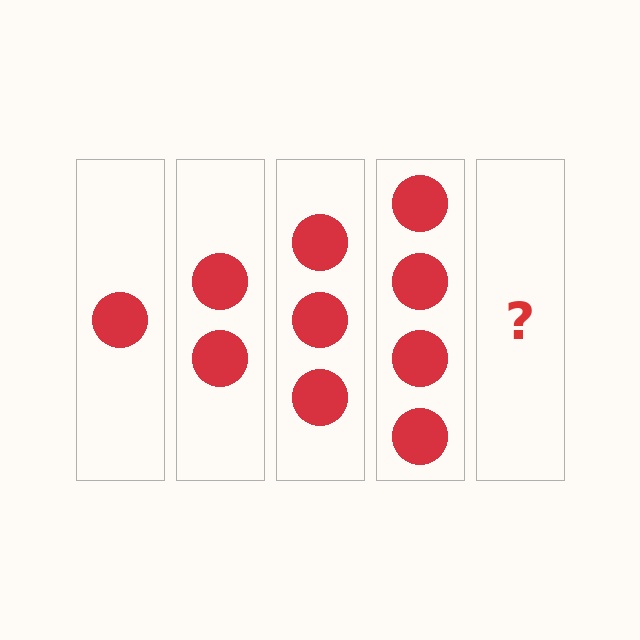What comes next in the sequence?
The next element should be 5 circles.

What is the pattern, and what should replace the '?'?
The pattern is that each step adds one more circle. The '?' should be 5 circles.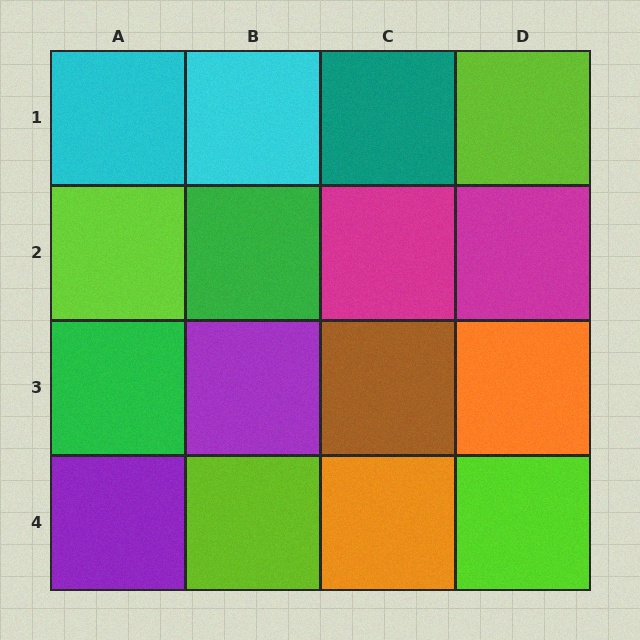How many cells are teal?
1 cell is teal.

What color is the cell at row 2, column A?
Lime.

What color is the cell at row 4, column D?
Lime.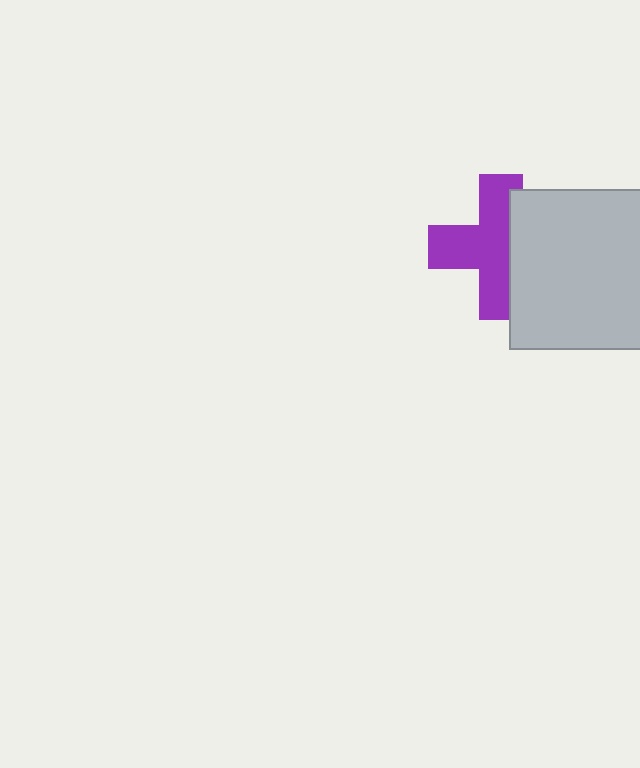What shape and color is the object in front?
The object in front is a light gray rectangle.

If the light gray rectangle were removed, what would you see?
You would see the complete purple cross.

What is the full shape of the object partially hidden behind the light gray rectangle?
The partially hidden object is a purple cross.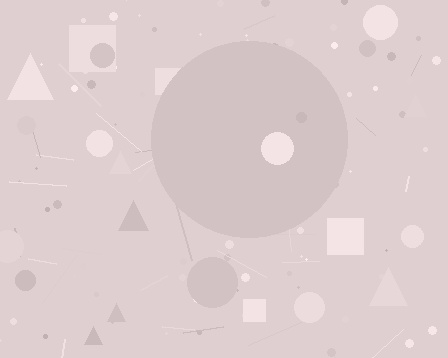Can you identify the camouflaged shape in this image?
The camouflaged shape is a circle.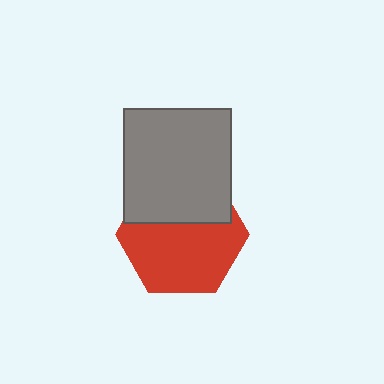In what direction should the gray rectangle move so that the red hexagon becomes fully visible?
The gray rectangle should move up. That is the shortest direction to clear the overlap and leave the red hexagon fully visible.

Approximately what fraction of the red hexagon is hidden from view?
Roughly 37% of the red hexagon is hidden behind the gray rectangle.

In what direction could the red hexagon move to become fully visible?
The red hexagon could move down. That would shift it out from behind the gray rectangle entirely.